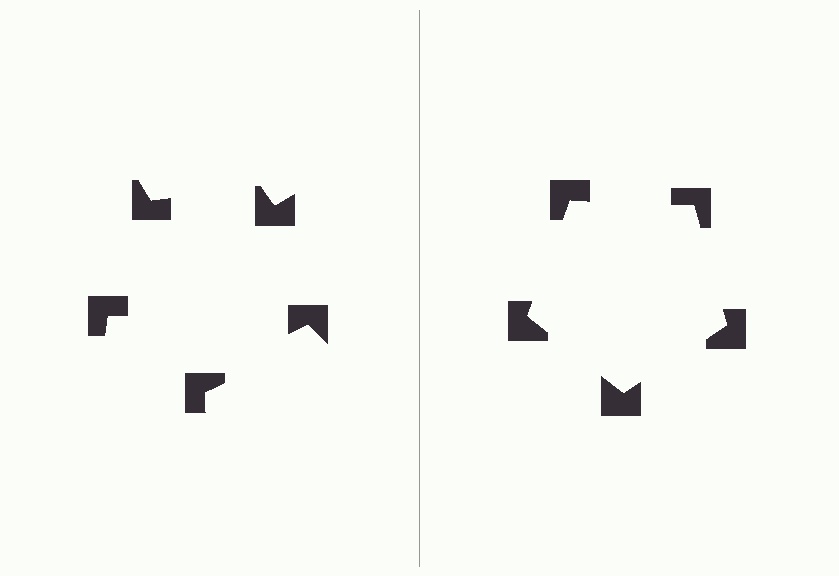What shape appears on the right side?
An illusory pentagon.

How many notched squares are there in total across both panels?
10 — 5 on each side.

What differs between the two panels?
The notched squares are positioned identically on both sides; only the wedge orientations differ. On the right they align to a pentagon; on the left they are misaligned.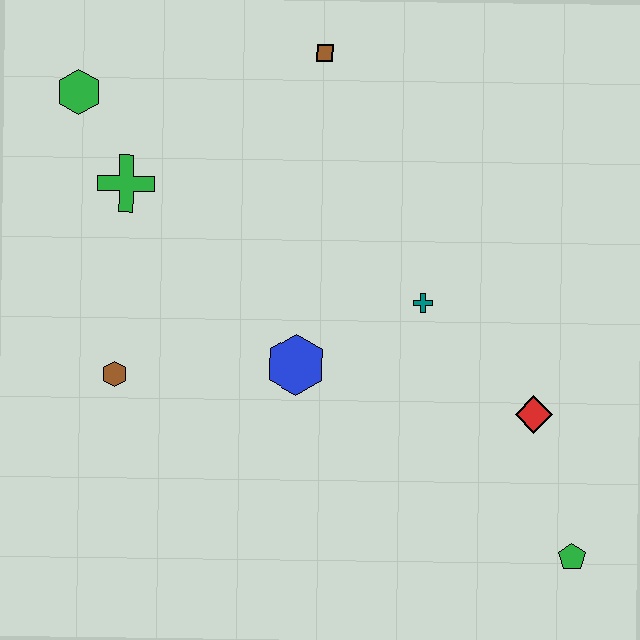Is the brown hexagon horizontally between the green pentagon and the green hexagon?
Yes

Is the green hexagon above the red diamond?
Yes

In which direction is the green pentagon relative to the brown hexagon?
The green pentagon is to the right of the brown hexagon.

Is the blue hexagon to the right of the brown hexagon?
Yes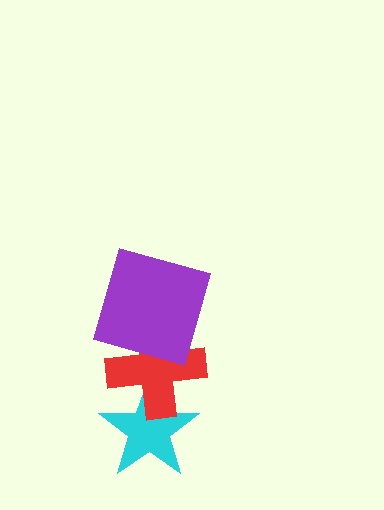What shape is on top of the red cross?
The purple square is on top of the red cross.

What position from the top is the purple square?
The purple square is 1st from the top.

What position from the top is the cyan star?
The cyan star is 3rd from the top.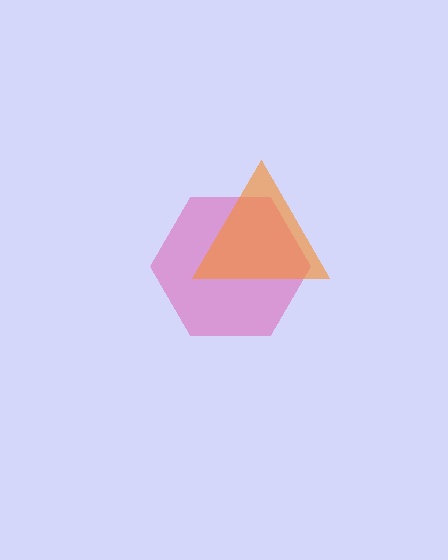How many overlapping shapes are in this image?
There are 2 overlapping shapes in the image.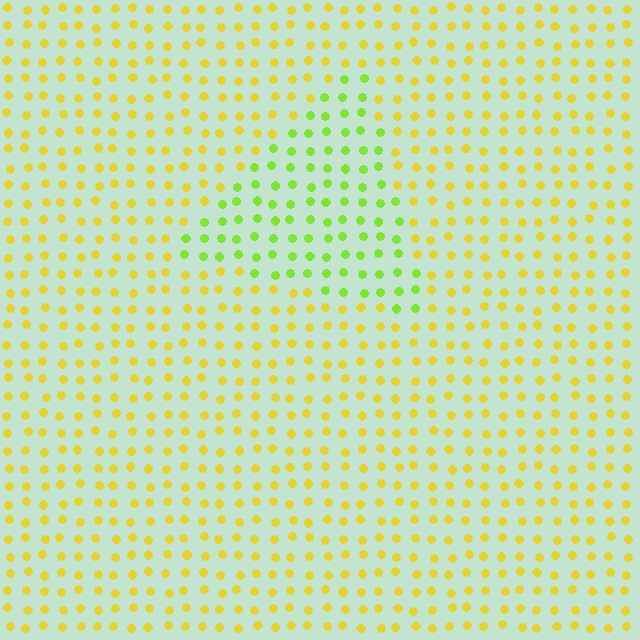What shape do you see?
I see a triangle.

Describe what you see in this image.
The image is filled with small yellow elements in a uniform arrangement. A triangle-shaped region is visible where the elements are tinted to a slightly different hue, forming a subtle color boundary.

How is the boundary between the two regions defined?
The boundary is defined purely by a slight shift in hue (about 41 degrees). Spacing, size, and orientation are identical on both sides.